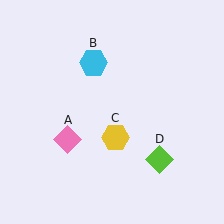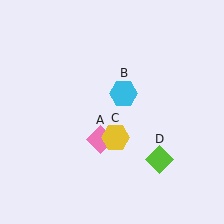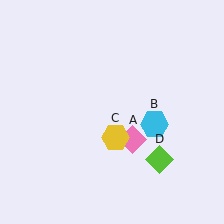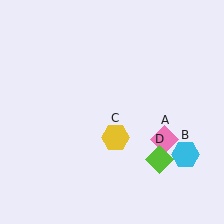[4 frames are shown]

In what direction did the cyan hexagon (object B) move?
The cyan hexagon (object B) moved down and to the right.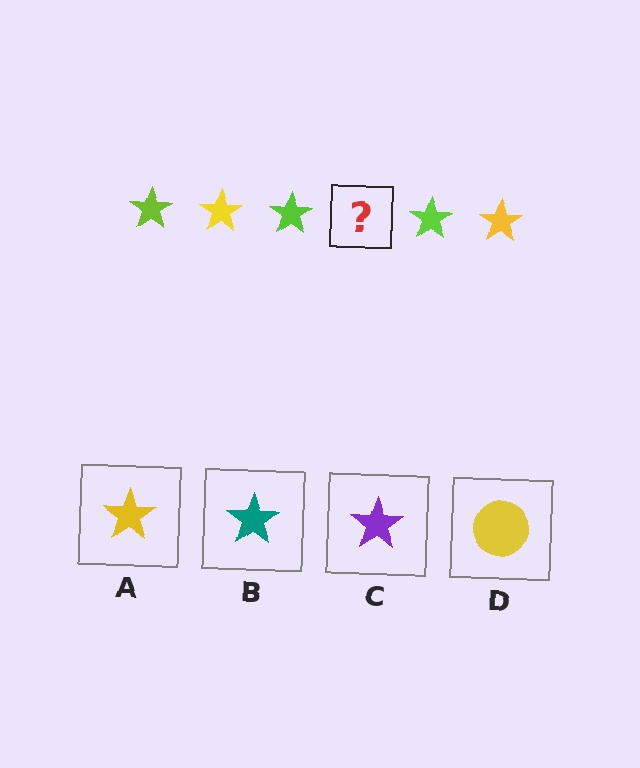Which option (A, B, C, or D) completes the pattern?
A.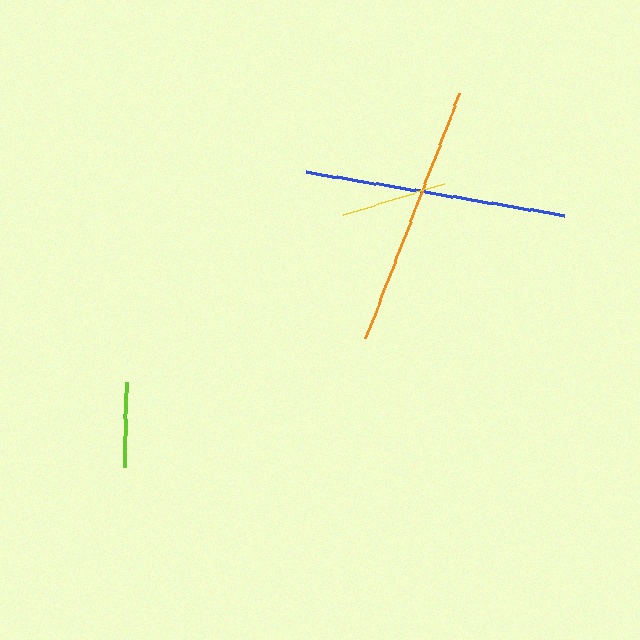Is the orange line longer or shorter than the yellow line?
The orange line is longer than the yellow line.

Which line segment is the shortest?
The lime line is the shortest at approximately 85 pixels.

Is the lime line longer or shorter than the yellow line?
The yellow line is longer than the lime line.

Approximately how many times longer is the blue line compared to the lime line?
The blue line is approximately 3.1 times the length of the lime line.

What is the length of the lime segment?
The lime segment is approximately 85 pixels long.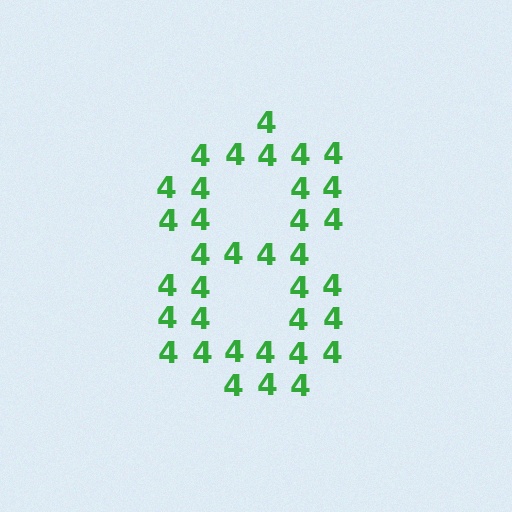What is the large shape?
The large shape is the digit 8.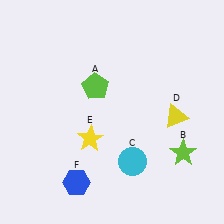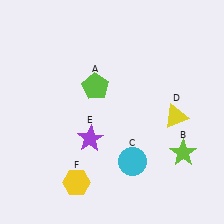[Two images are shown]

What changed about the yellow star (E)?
In Image 1, E is yellow. In Image 2, it changed to purple.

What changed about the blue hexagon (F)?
In Image 1, F is blue. In Image 2, it changed to yellow.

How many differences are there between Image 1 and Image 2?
There are 2 differences between the two images.